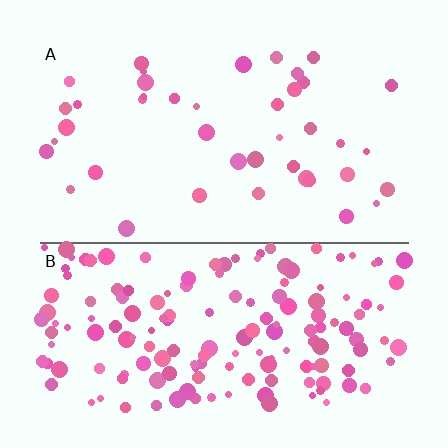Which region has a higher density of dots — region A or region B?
B (the bottom).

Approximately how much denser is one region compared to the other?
Approximately 4.0× — region B over region A.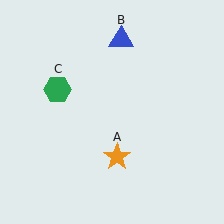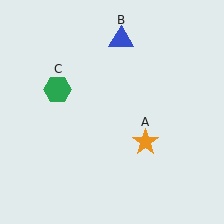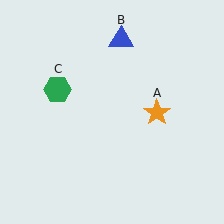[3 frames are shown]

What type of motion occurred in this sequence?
The orange star (object A) rotated counterclockwise around the center of the scene.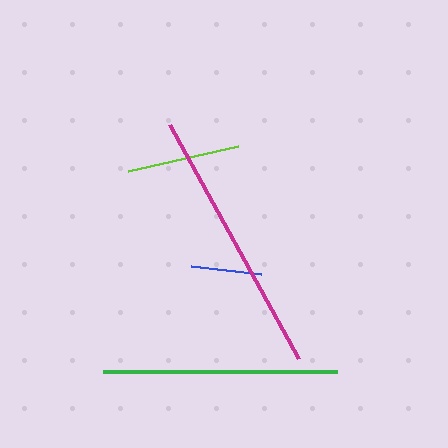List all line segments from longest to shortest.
From longest to shortest: magenta, green, lime, blue.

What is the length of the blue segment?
The blue segment is approximately 71 pixels long.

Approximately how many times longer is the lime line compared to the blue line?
The lime line is approximately 1.6 times the length of the blue line.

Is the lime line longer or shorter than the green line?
The green line is longer than the lime line.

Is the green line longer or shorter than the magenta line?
The magenta line is longer than the green line.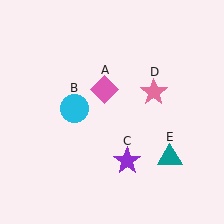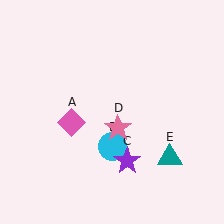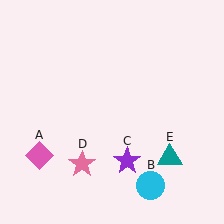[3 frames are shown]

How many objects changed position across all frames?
3 objects changed position: pink diamond (object A), cyan circle (object B), pink star (object D).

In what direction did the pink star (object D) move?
The pink star (object D) moved down and to the left.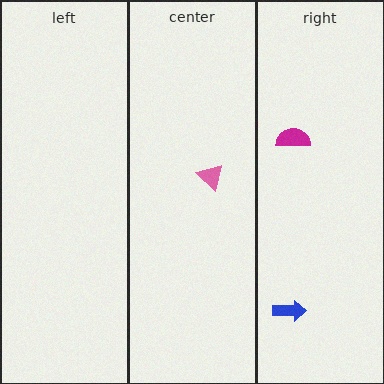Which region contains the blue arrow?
The right region.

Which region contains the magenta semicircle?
The right region.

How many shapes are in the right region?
2.